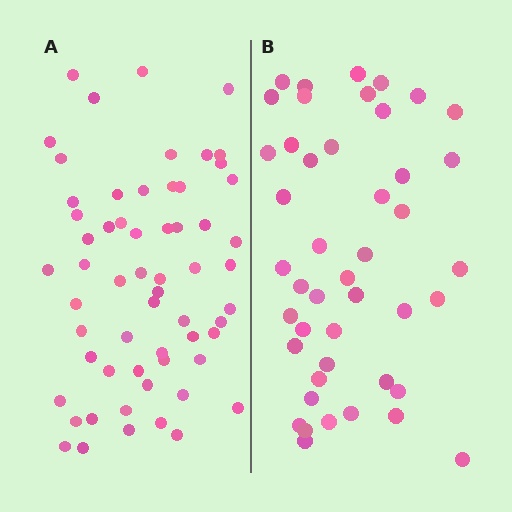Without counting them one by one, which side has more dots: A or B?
Region A (the left region) has more dots.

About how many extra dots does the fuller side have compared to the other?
Region A has approximately 15 more dots than region B.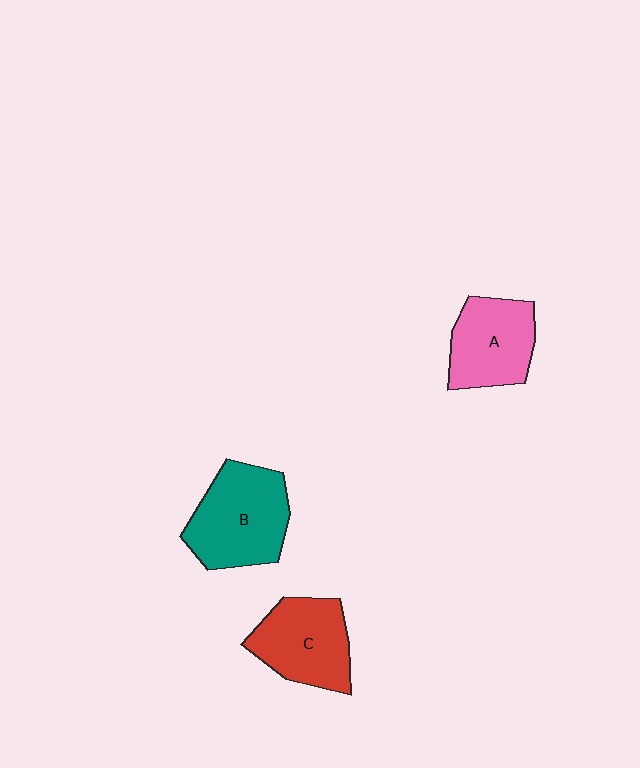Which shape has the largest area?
Shape B (teal).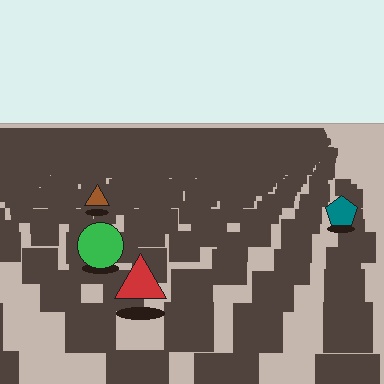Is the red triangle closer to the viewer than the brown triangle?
Yes. The red triangle is closer — you can tell from the texture gradient: the ground texture is coarser near it.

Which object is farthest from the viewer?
The brown triangle is farthest from the viewer. It appears smaller and the ground texture around it is denser.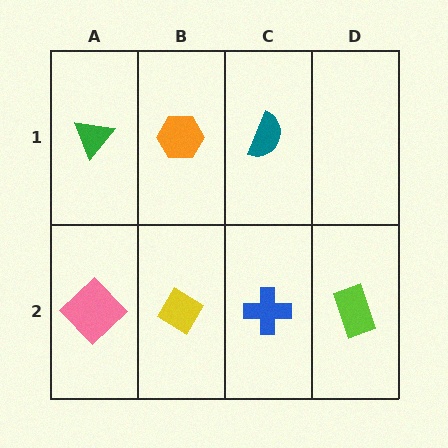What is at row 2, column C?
A blue cross.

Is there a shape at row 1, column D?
No, that cell is empty.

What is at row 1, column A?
A green triangle.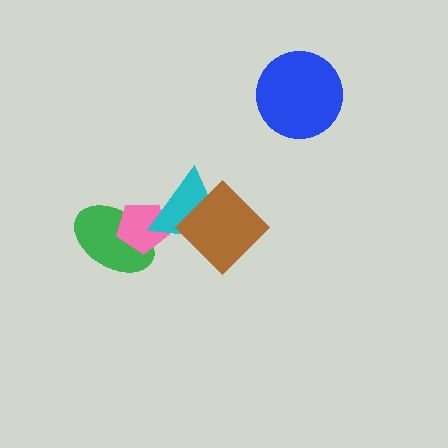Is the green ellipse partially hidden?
Yes, it is partially covered by another shape.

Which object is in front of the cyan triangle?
The brown diamond is in front of the cyan triangle.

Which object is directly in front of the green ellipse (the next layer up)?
The pink pentagon is directly in front of the green ellipse.